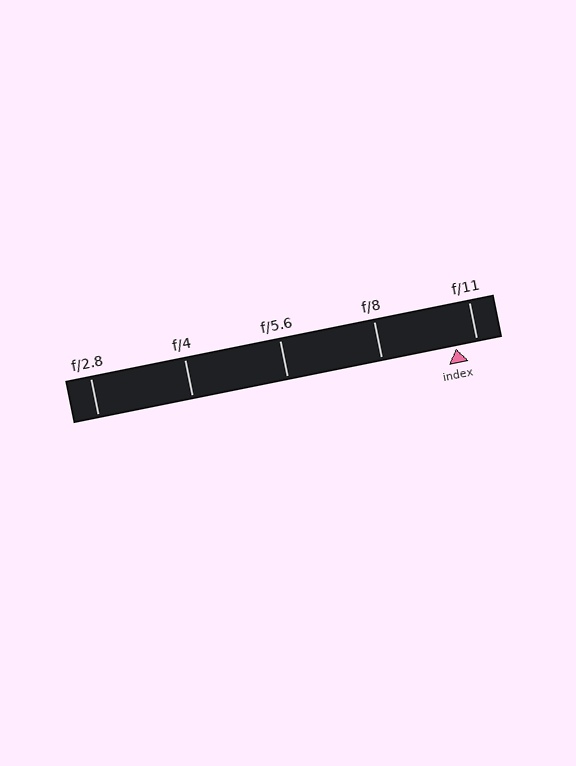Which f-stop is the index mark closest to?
The index mark is closest to f/11.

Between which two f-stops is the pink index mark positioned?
The index mark is between f/8 and f/11.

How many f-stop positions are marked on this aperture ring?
There are 5 f-stop positions marked.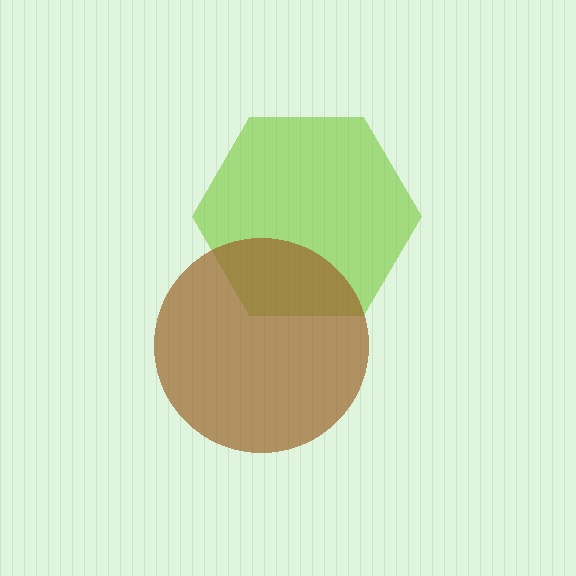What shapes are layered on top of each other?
The layered shapes are: a lime hexagon, a brown circle.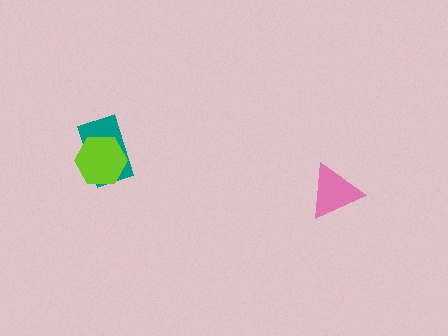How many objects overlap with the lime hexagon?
1 object overlaps with the lime hexagon.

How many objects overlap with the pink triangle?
0 objects overlap with the pink triangle.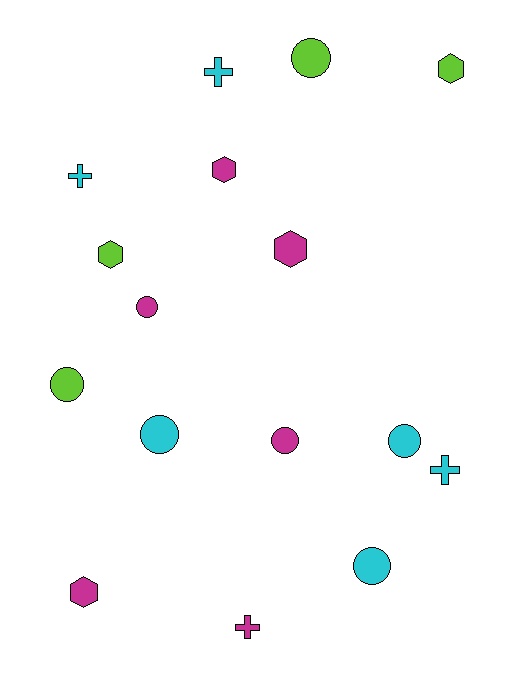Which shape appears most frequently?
Circle, with 7 objects.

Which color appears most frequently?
Magenta, with 6 objects.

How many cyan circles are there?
There are 3 cyan circles.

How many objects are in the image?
There are 16 objects.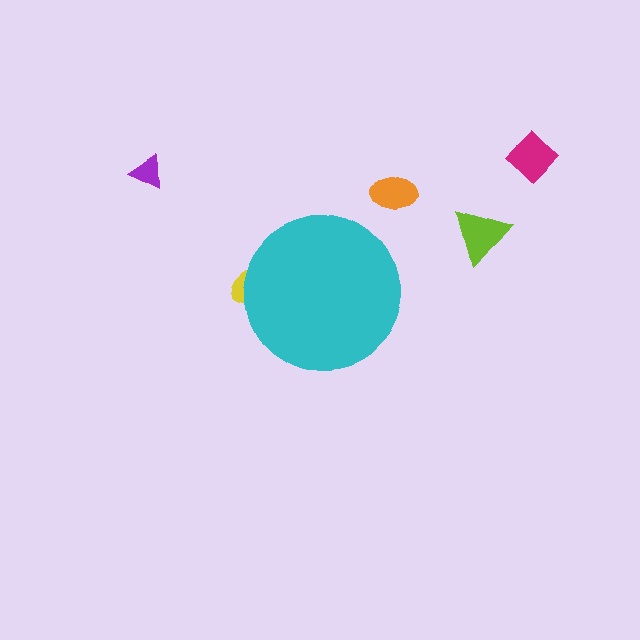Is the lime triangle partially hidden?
No, the lime triangle is fully visible.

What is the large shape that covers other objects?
A cyan circle.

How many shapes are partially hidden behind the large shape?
1 shape is partially hidden.